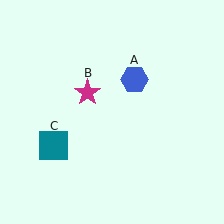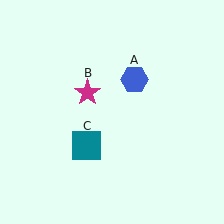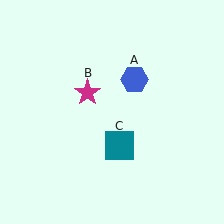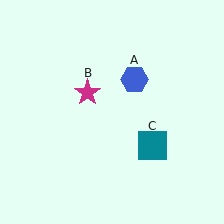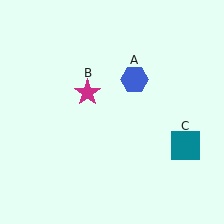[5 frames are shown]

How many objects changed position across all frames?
1 object changed position: teal square (object C).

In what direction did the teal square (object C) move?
The teal square (object C) moved right.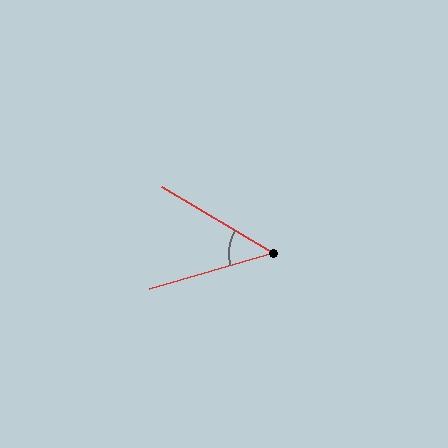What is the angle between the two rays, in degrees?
Approximately 47 degrees.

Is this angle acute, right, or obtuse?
It is acute.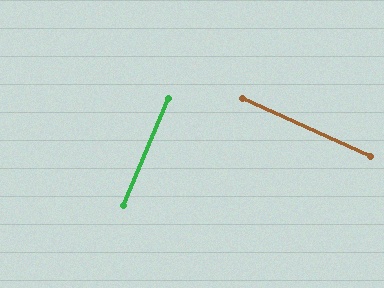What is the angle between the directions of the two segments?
Approximately 89 degrees.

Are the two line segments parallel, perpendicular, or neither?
Perpendicular — they meet at approximately 89°.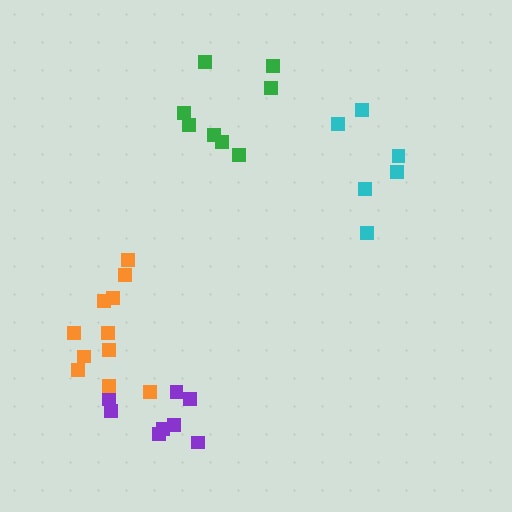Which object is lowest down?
The purple cluster is bottommost.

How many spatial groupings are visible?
There are 4 spatial groupings.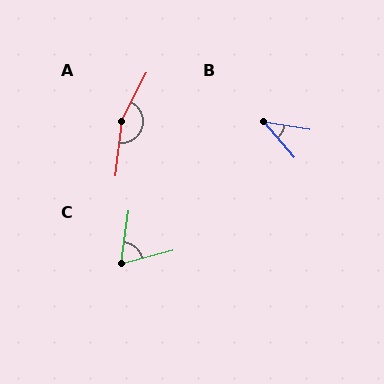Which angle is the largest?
A, at approximately 159 degrees.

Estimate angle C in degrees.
Approximately 67 degrees.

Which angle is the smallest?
B, at approximately 39 degrees.